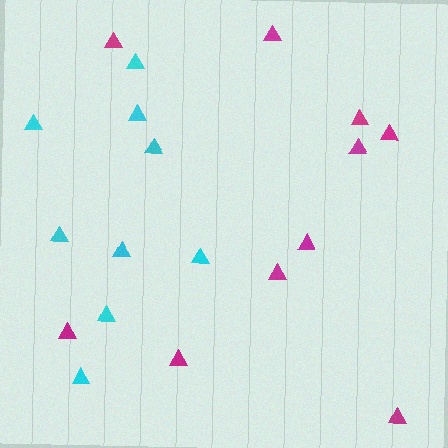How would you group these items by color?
There are 2 groups: one group of magenta triangles (10) and one group of cyan triangles (9).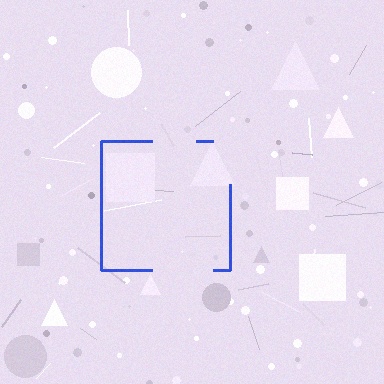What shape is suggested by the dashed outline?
The dashed outline suggests a square.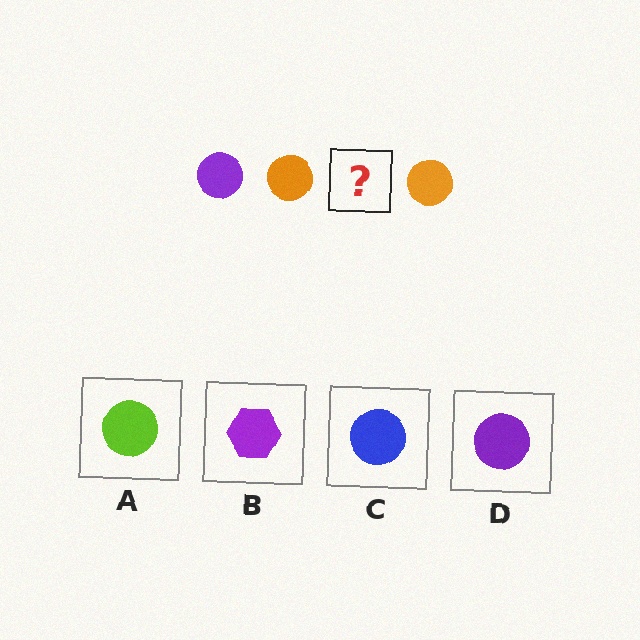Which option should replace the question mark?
Option D.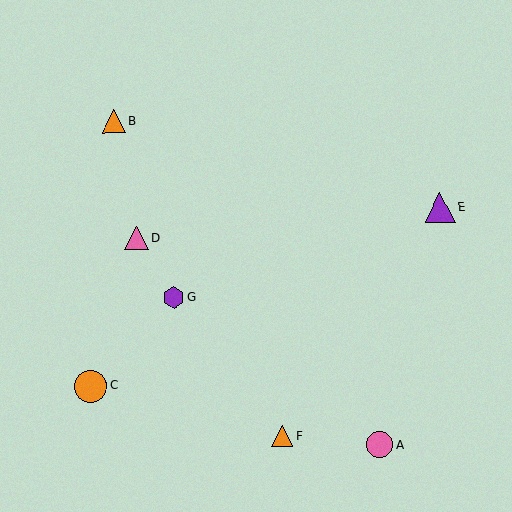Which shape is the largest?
The orange circle (labeled C) is the largest.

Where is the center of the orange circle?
The center of the orange circle is at (91, 386).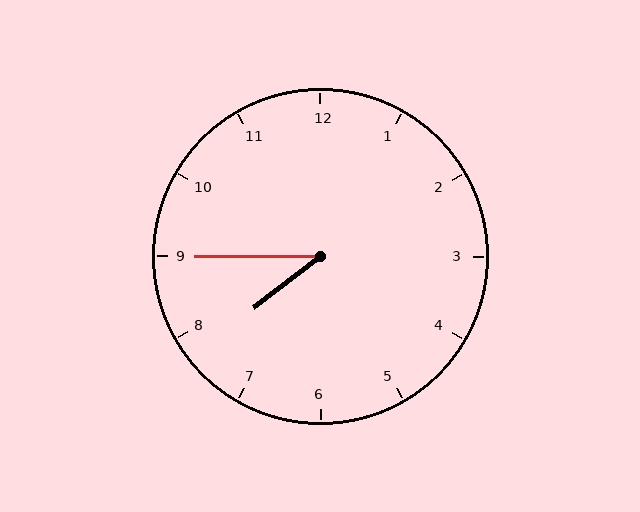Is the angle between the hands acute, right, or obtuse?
It is acute.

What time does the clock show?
7:45.